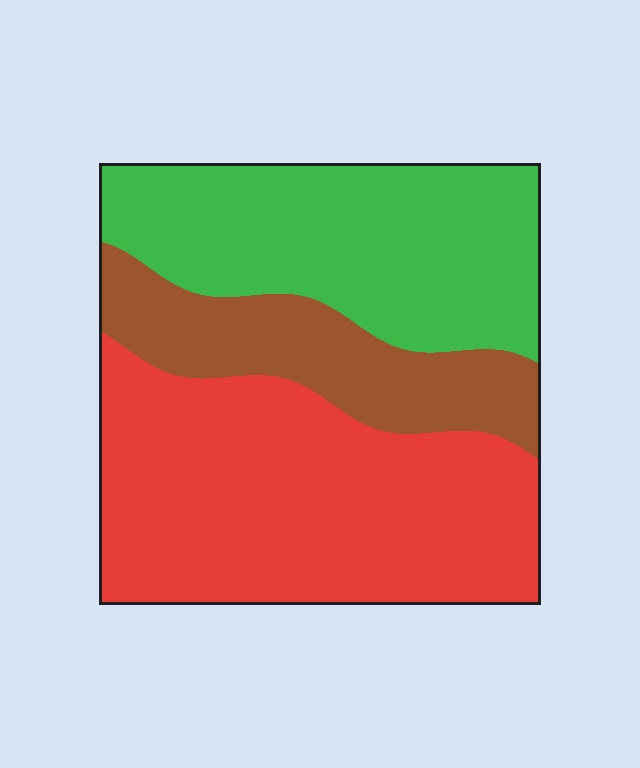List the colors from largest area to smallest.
From largest to smallest: red, green, brown.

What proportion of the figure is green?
Green takes up between a quarter and a half of the figure.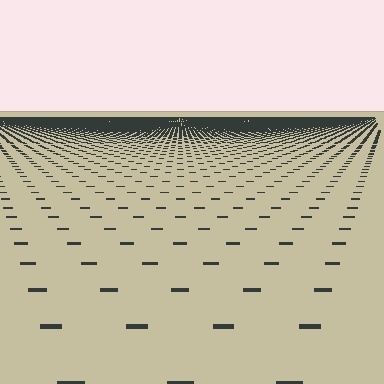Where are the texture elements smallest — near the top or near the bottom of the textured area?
Near the top.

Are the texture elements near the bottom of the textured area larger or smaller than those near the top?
Larger. Near the bottom, elements are closer to the viewer and appear at a bigger on-screen size.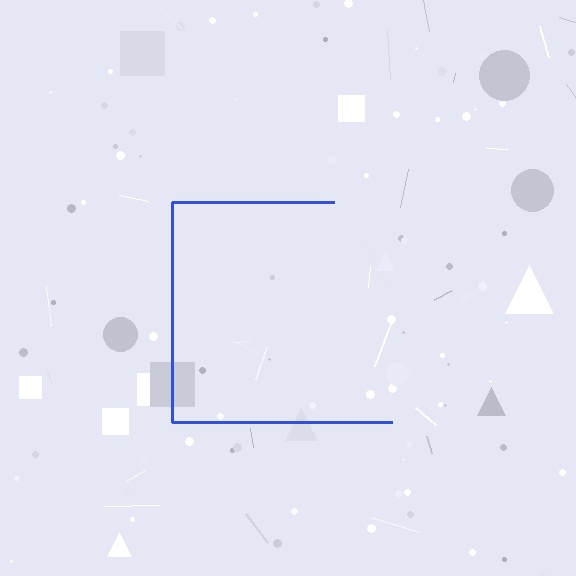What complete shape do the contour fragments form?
The contour fragments form a square.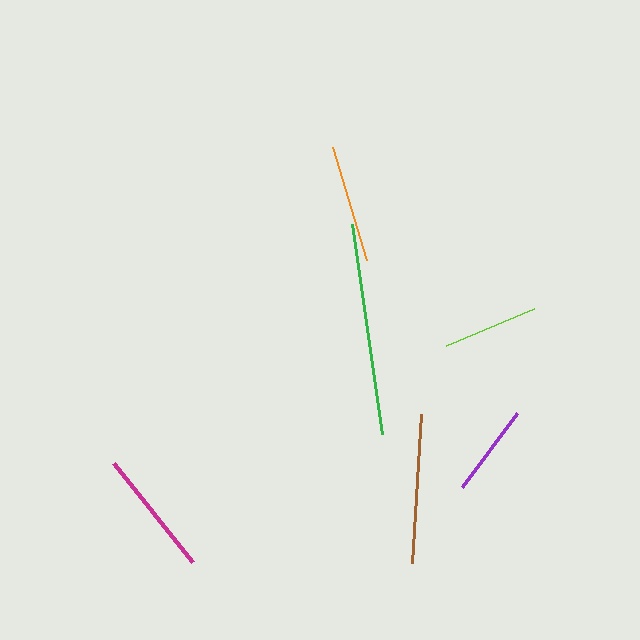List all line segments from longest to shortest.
From longest to shortest: green, brown, magenta, orange, lime, purple.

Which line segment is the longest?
The green line is the longest at approximately 212 pixels.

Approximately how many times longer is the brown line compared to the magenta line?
The brown line is approximately 1.2 times the length of the magenta line.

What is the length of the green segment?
The green segment is approximately 212 pixels long.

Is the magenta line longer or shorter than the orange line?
The magenta line is longer than the orange line.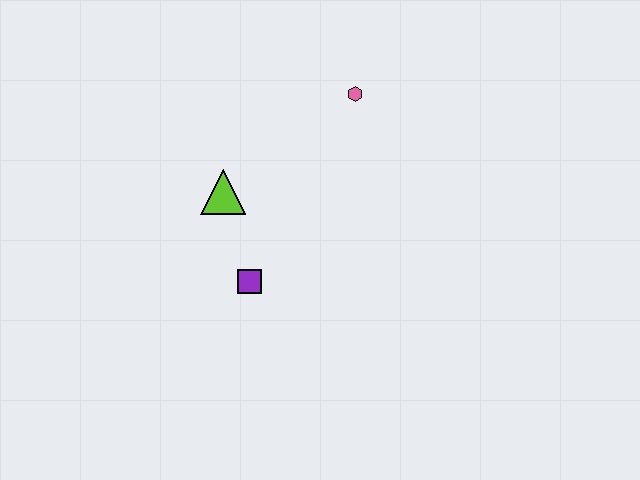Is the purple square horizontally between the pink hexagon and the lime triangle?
Yes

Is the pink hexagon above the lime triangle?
Yes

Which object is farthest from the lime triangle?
The pink hexagon is farthest from the lime triangle.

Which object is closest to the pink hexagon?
The lime triangle is closest to the pink hexagon.